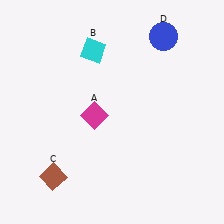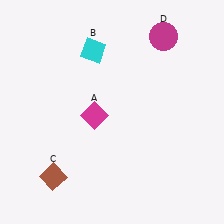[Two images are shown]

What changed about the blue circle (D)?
In Image 1, D is blue. In Image 2, it changed to magenta.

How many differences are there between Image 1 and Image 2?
There is 1 difference between the two images.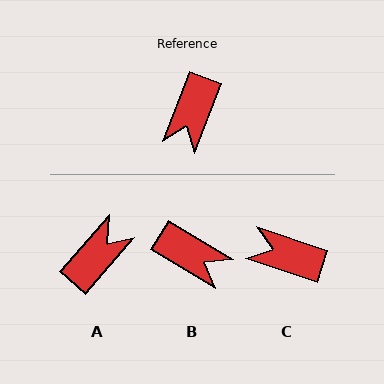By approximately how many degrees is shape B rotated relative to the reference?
Approximately 80 degrees counter-clockwise.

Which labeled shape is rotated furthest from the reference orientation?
A, about 160 degrees away.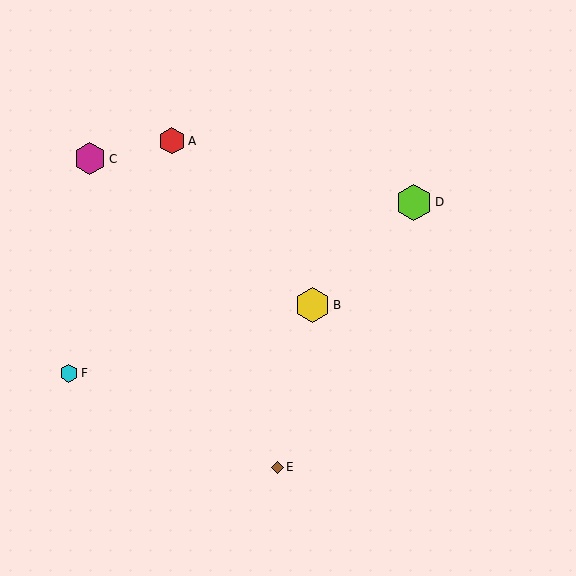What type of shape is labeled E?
Shape E is a brown diamond.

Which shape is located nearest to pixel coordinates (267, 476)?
The brown diamond (labeled E) at (278, 467) is nearest to that location.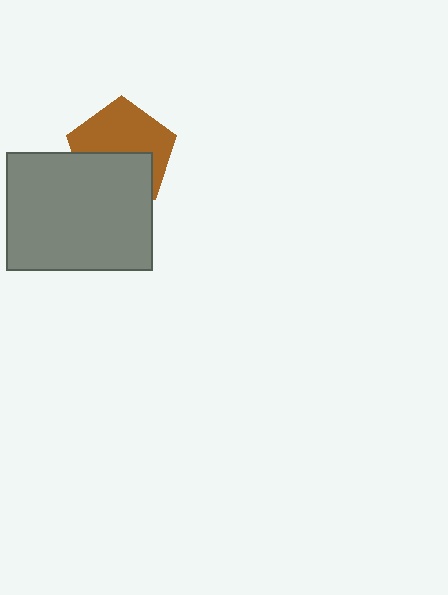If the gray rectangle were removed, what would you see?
You would see the complete brown pentagon.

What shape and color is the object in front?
The object in front is a gray rectangle.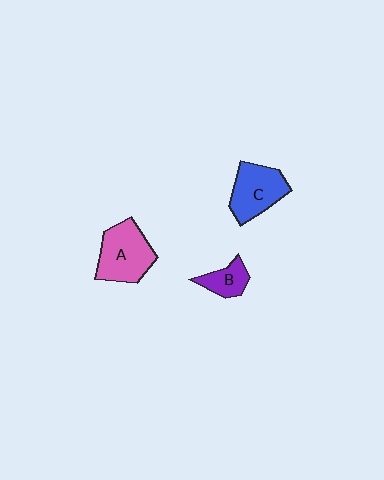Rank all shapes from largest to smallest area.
From largest to smallest: A (pink), C (blue), B (purple).